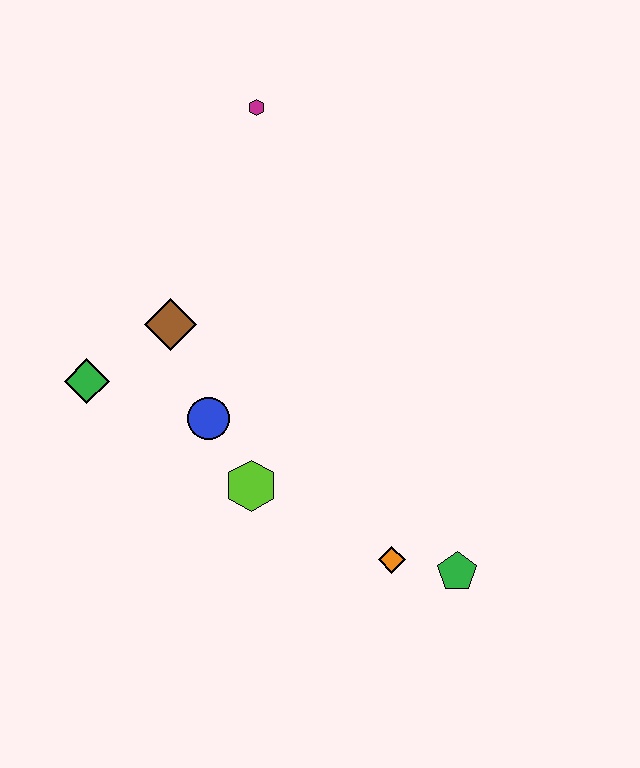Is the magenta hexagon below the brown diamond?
No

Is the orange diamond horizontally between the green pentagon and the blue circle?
Yes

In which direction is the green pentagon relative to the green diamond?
The green pentagon is to the right of the green diamond.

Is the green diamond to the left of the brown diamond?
Yes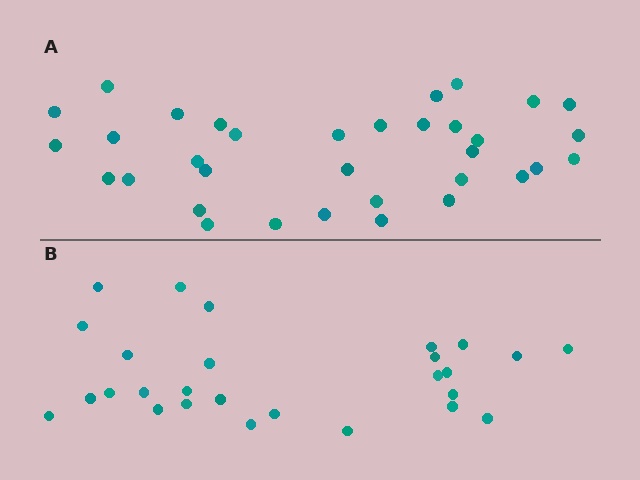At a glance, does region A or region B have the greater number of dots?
Region A (the top region) has more dots.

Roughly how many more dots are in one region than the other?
Region A has roughly 8 or so more dots than region B.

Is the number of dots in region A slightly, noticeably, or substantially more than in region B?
Region A has noticeably more, but not dramatically so. The ratio is roughly 1.3 to 1.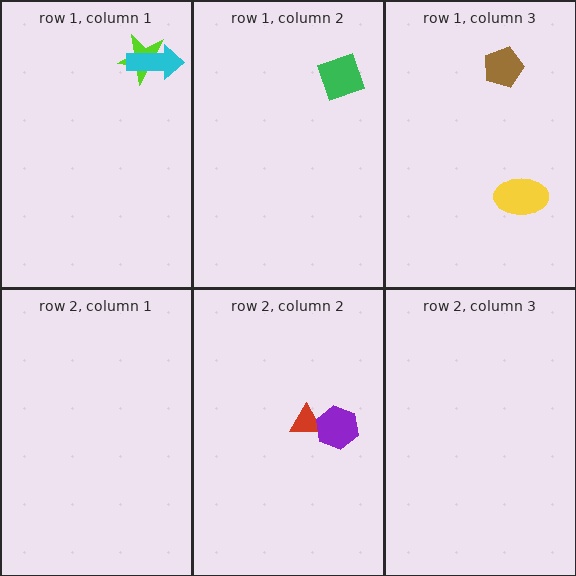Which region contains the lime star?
The row 1, column 1 region.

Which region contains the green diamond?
The row 1, column 2 region.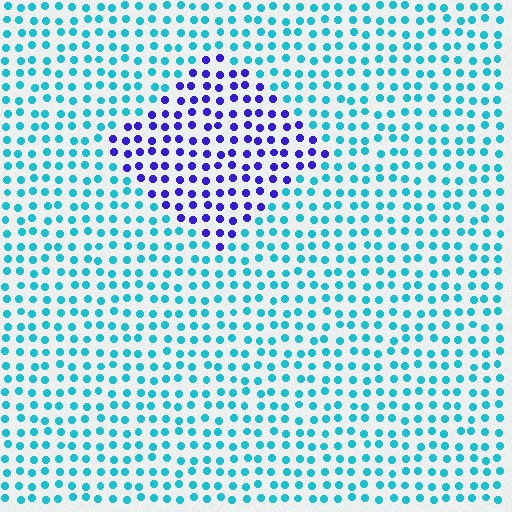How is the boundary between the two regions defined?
The boundary is defined purely by a slight shift in hue (about 64 degrees). Spacing, size, and orientation are identical on both sides.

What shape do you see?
I see a diamond.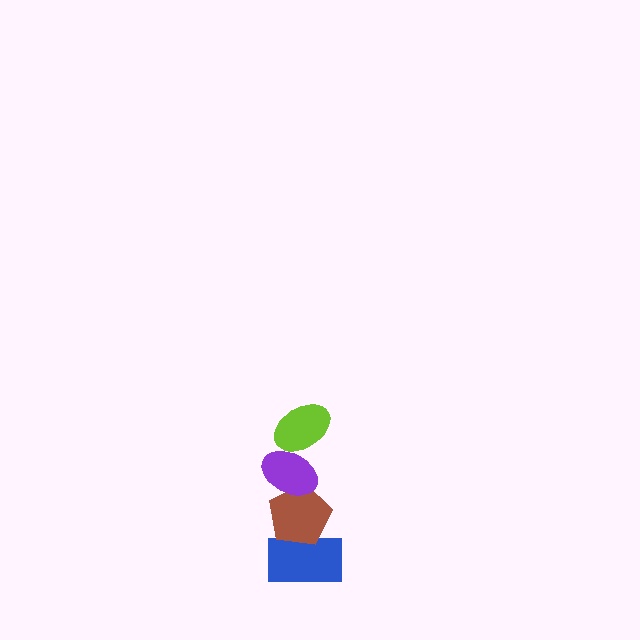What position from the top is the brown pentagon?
The brown pentagon is 3rd from the top.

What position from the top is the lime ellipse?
The lime ellipse is 1st from the top.